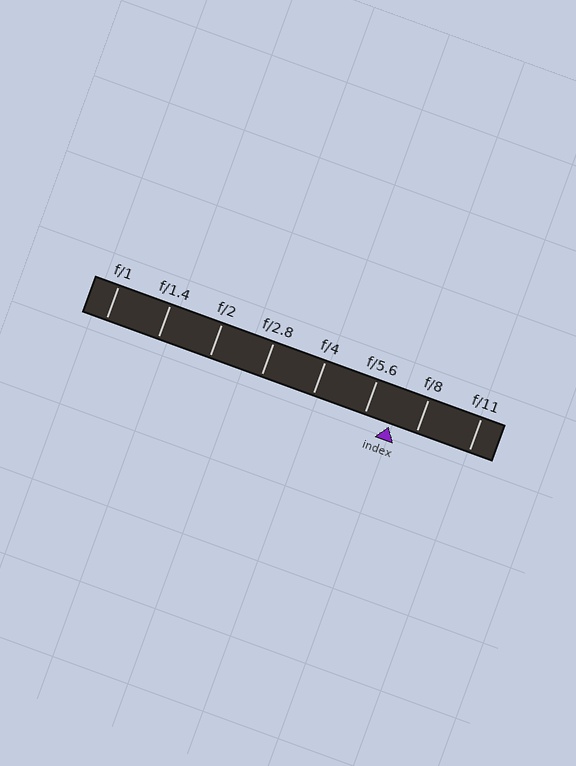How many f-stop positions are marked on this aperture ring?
There are 8 f-stop positions marked.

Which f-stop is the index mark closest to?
The index mark is closest to f/5.6.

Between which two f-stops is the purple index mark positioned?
The index mark is between f/5.6 and f/8.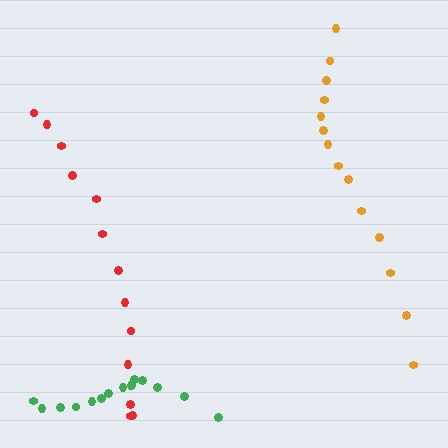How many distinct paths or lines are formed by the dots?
There are 3 distinct paths.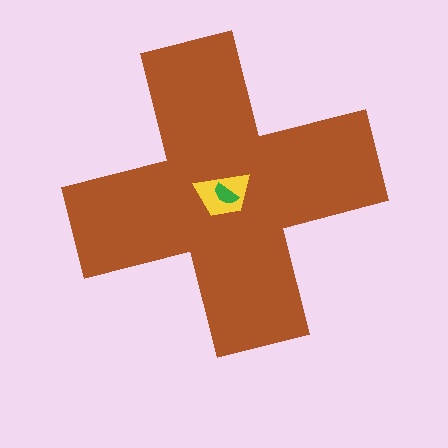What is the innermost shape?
The green semicircle.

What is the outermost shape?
The brown cross.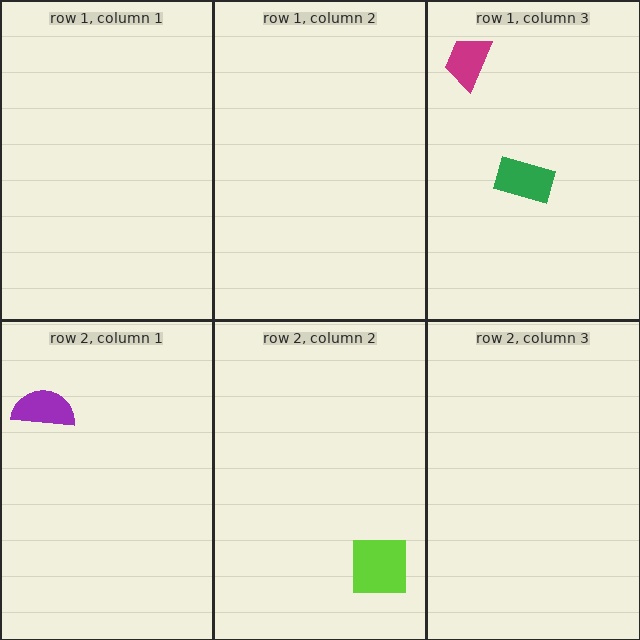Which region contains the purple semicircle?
The row 2, column 1 region.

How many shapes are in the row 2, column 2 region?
1.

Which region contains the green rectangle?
The row 1, column 3 region.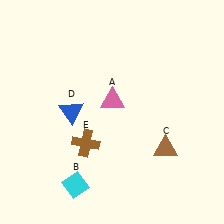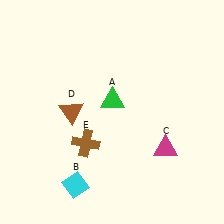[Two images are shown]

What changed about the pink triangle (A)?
In Image 1, A is pink. In Image 2, it changed to green.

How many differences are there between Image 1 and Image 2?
There are 3 differences between the two images.